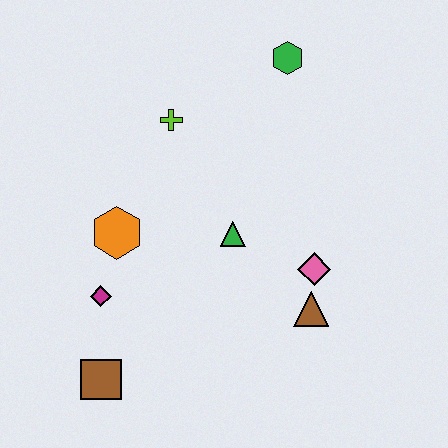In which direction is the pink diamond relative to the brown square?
The pink diamond is to the right of the brown square.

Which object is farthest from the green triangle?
The brown square is farthest from the green triangle.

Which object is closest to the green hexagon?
The lime cross is closest to the green hexagon.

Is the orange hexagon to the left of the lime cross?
Yes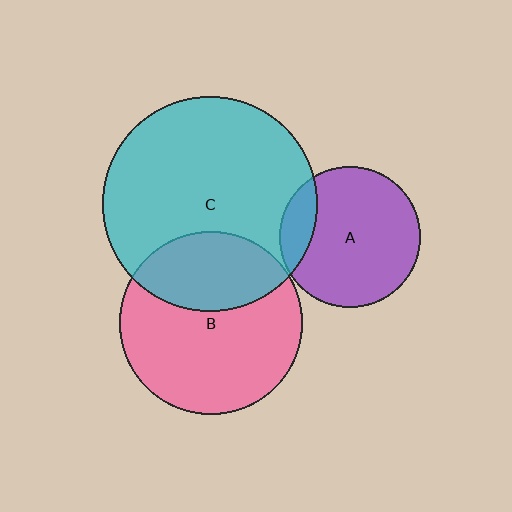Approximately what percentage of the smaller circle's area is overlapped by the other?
Approximately 15%.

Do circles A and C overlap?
Yes.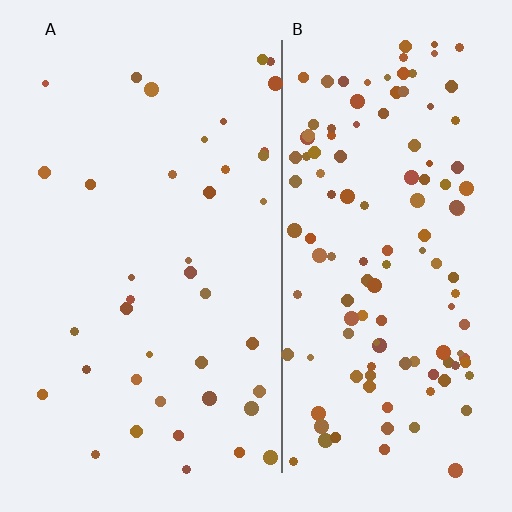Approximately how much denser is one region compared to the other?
Approximately 3.2× — region B over region A.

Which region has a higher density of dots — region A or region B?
B (the right).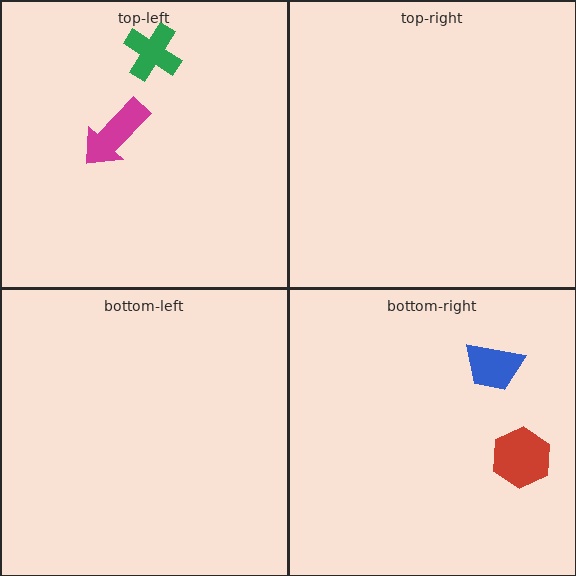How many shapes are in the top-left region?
2.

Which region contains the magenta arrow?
The top-left region.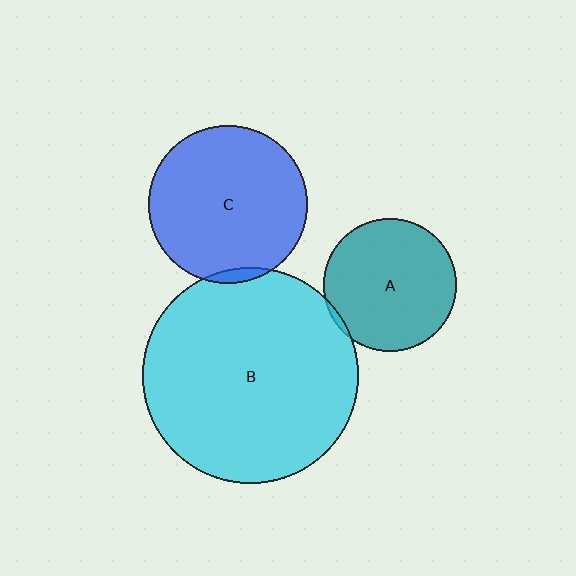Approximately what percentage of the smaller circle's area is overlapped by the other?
Approximately 5%.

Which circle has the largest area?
Circle B (cyan).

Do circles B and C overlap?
Yes.